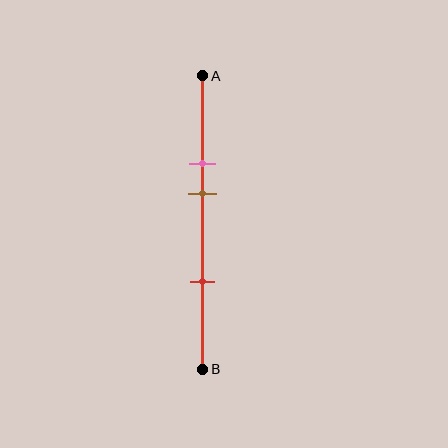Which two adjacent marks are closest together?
The pink and brown marks are the closest adjacent pair.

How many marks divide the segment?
There are 3 marks dividing the segment.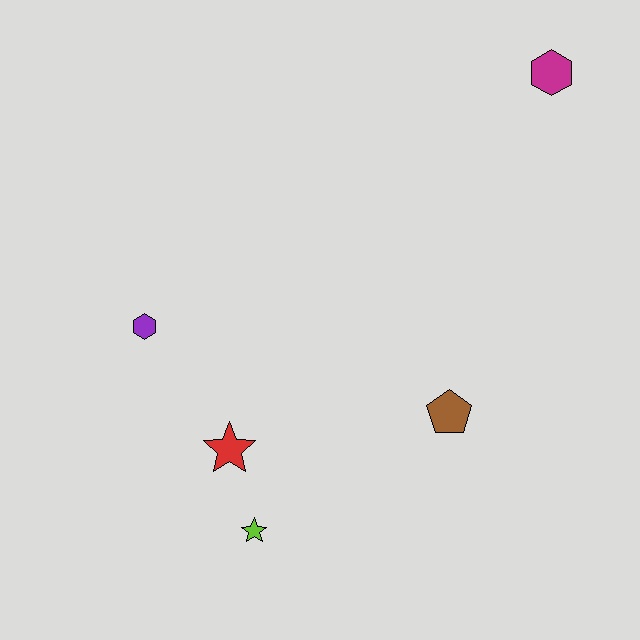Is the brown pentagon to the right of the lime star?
Yes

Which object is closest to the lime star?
The red star is closest to the lime star.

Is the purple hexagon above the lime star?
Yes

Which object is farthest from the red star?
The magenta hexagon is farthest from the red star.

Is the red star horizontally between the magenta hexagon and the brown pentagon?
No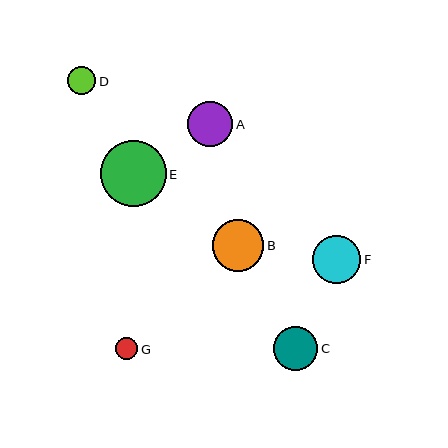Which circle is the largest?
Circle E is the largest with a size of approximately 66 pixels.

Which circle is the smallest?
Circle G is the smallest with a size of approximately 22 pixels.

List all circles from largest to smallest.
From largest to smallest: E, B, F, A, C, D, G.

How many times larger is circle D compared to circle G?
Circle D is approximately 1.3 times the size of circle G.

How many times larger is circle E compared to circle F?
Circle E is approximately 1.4 times the size of circle F.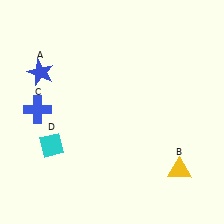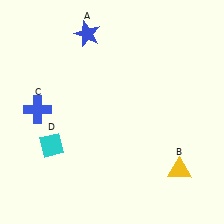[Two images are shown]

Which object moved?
The blue star (A) moved right.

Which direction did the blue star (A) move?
The blue star (A) moved right.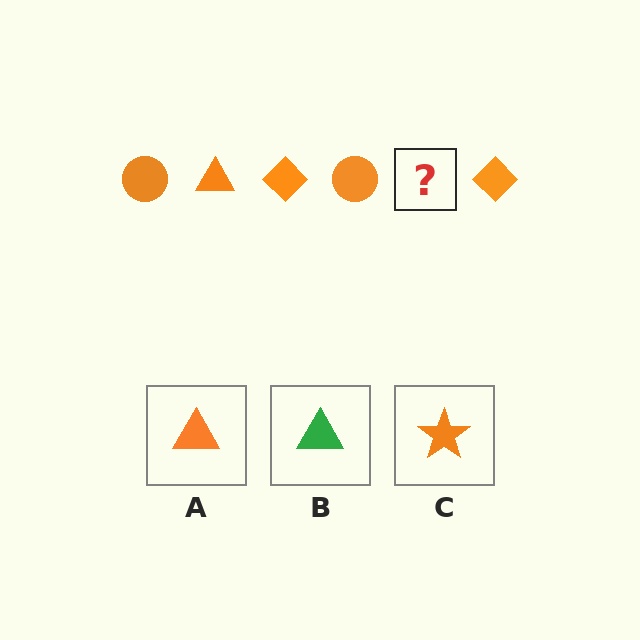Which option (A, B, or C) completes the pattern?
A.